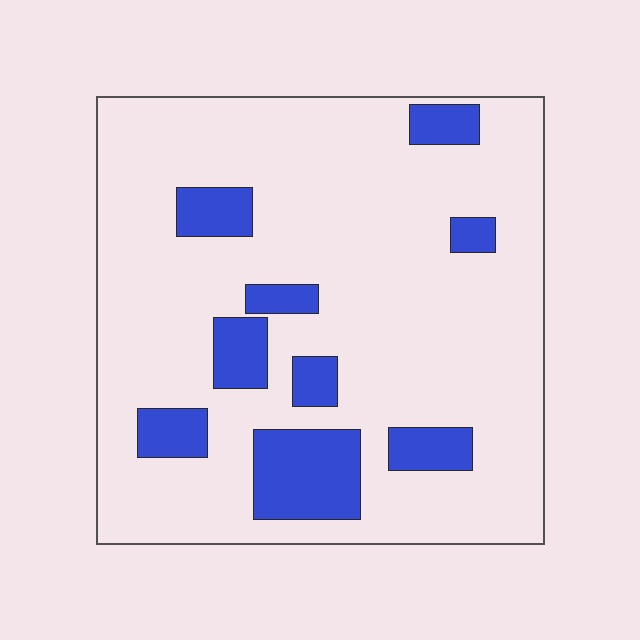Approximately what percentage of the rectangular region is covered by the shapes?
Approximately 15%.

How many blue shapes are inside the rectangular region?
9.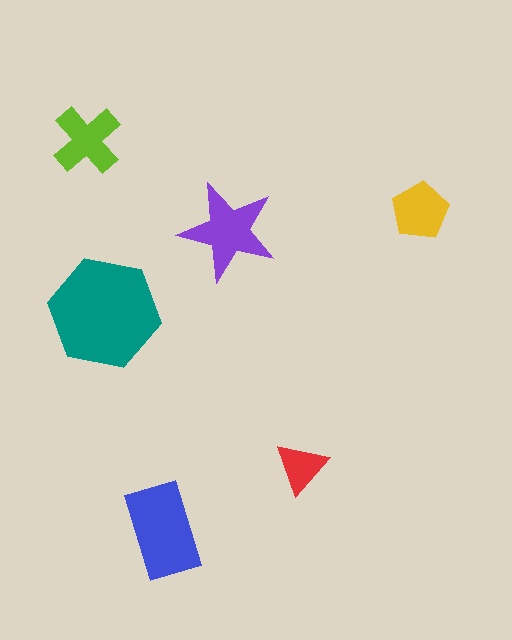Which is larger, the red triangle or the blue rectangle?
The blue rectangle.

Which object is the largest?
The teal hexagon.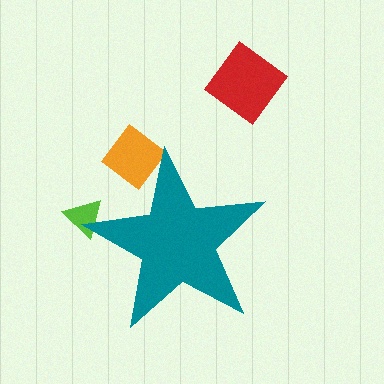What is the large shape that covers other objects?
A teal star.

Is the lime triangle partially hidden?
Yes, the lime triangle is partially hidden behind the teal star.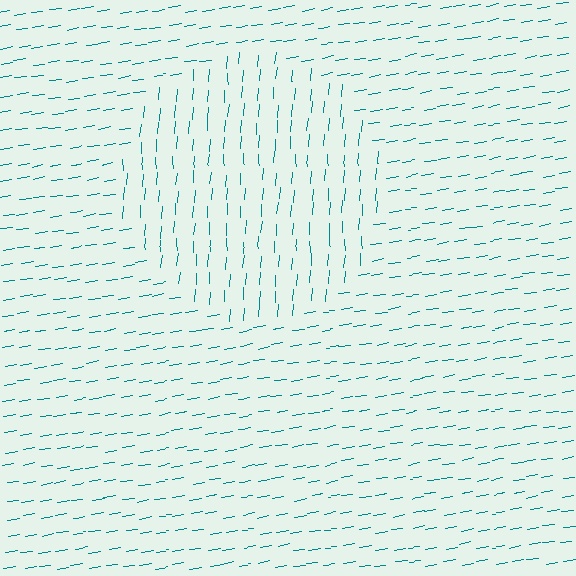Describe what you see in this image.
The image is filled with small teal line segments. A circle region in the image has lines oriented differently from the surrounding lines, creating a visible texture boundary.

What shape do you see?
I see a circle.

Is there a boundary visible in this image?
Yes, there is a texture boundary formed by a change in line orientation.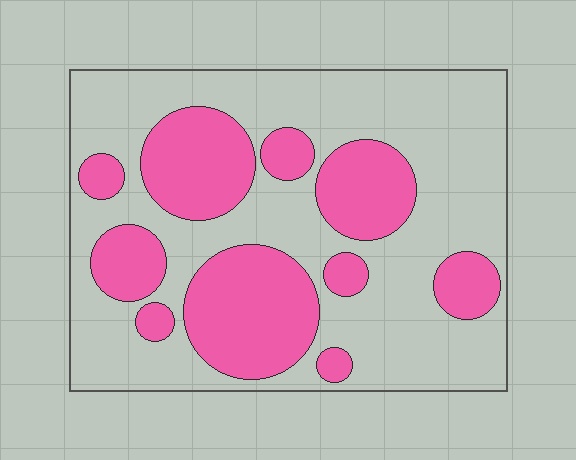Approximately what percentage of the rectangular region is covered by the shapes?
Approximately 35%.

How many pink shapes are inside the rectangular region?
10.